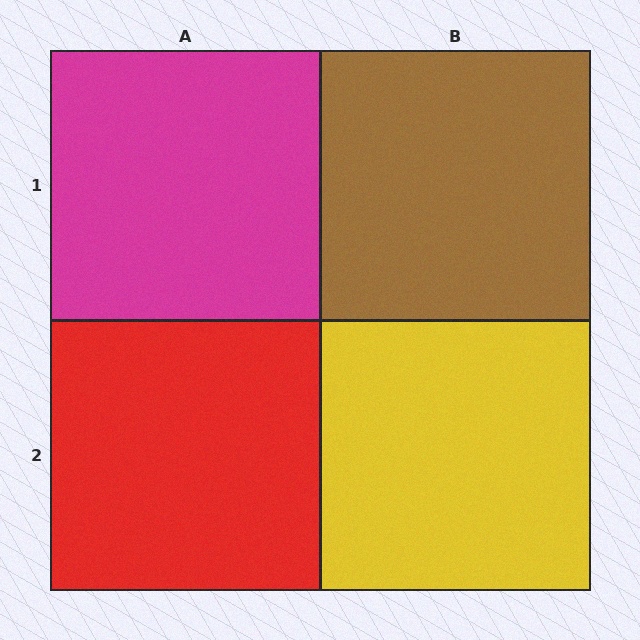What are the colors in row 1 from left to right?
Magenta, brown.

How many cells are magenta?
1 cell is magenta.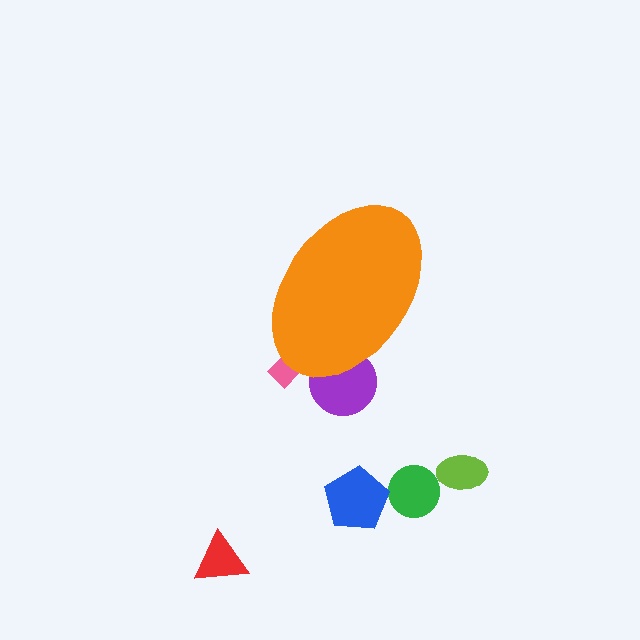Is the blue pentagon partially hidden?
No, the blue pentagon is fully visible.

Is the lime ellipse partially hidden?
No, the lime ellipse is fully visible.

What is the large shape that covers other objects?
An orange ellipse.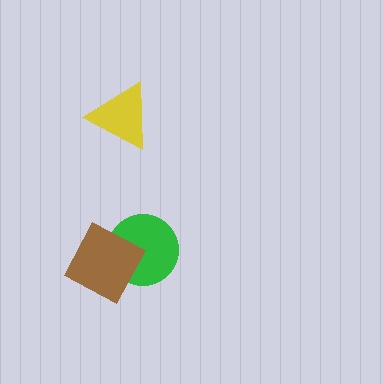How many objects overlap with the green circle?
1 object overlaps with the green circle.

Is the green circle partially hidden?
Yes, it is partially covered by another shape.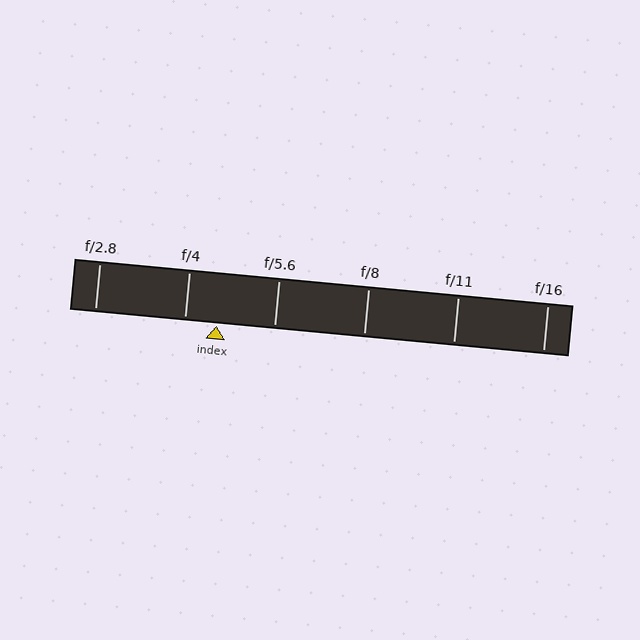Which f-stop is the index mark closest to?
The index mark is closest to f/4.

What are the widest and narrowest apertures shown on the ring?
The widest aperture shown is f/2.8 and the narrowest is f/16.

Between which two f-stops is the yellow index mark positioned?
The index mark is between f/4 and f/5.6.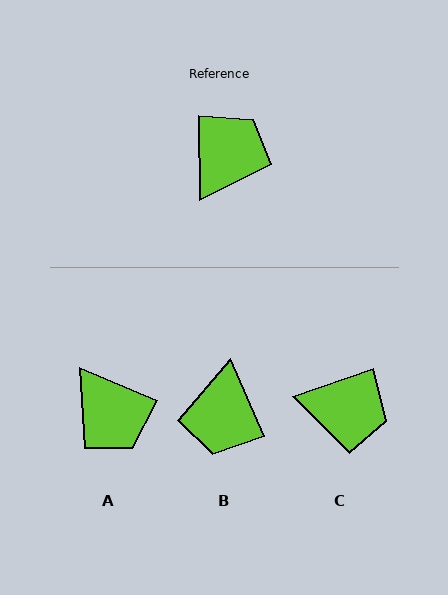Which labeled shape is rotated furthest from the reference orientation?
B, about 157 degrees away.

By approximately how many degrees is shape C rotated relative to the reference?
Approximately 71 degrees clockwise.